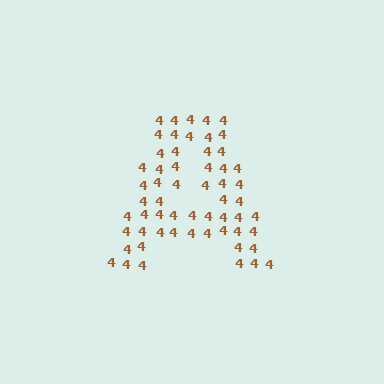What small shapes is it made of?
It is made of small digit 4's.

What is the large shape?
The large shape is the letter A.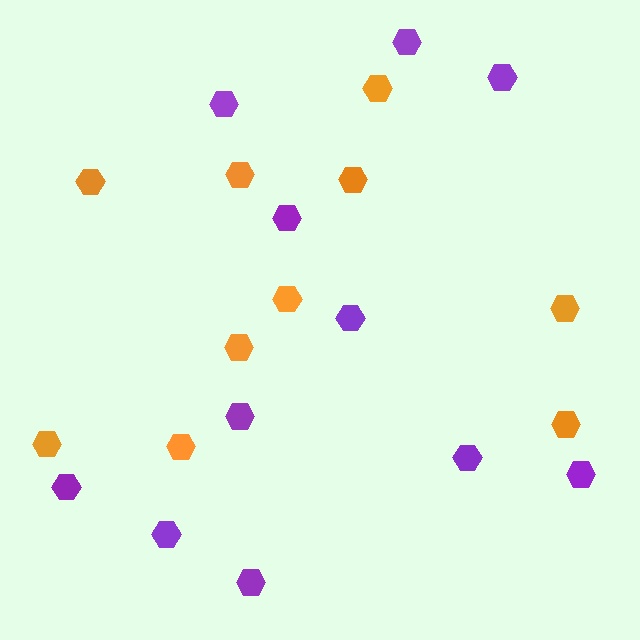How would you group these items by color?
There are 2 groups: one group of orange hexagons (10) and one group of purple hexagons (11).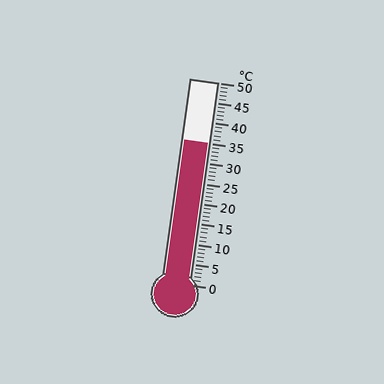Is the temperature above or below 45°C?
The temperature is below 45°C.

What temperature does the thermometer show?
The thermometer shows approximately 35°C.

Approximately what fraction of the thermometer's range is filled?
The thermometer is filled to approximately 70% of its range.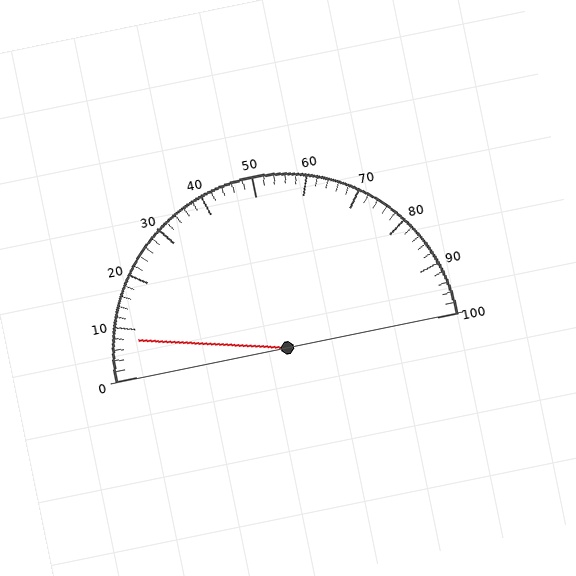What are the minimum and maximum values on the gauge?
The gauge ranges from 0 to 100.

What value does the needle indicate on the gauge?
The needle indicates approximately 8.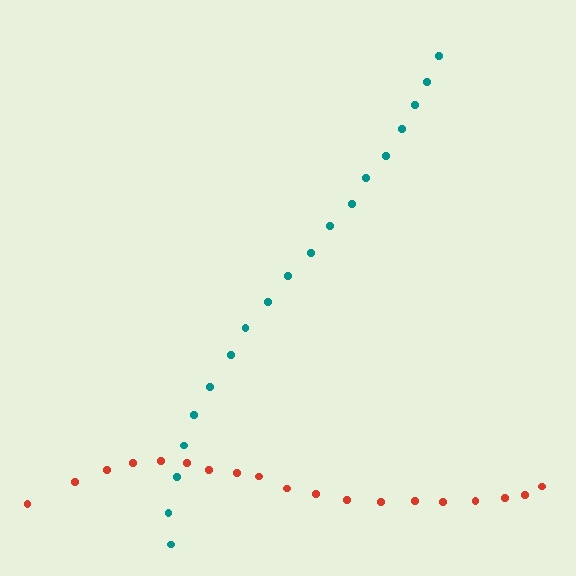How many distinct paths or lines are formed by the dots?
There are 2 distinct paths.